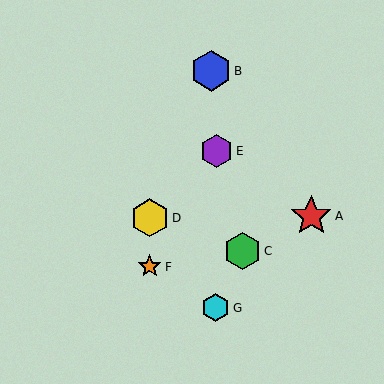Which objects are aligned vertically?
Objects D, F are aligned vertically.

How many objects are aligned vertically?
2 objects (D, F) are aligned vertically.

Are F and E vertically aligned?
No, F is at x≈150 and E is at x≈216.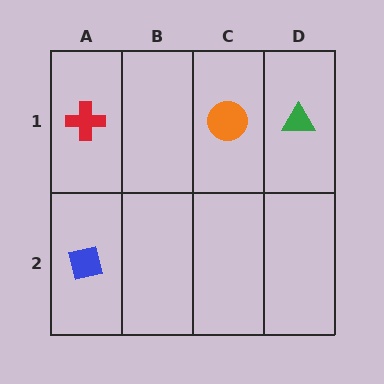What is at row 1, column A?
A red cross.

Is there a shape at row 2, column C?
No, that cell is empty.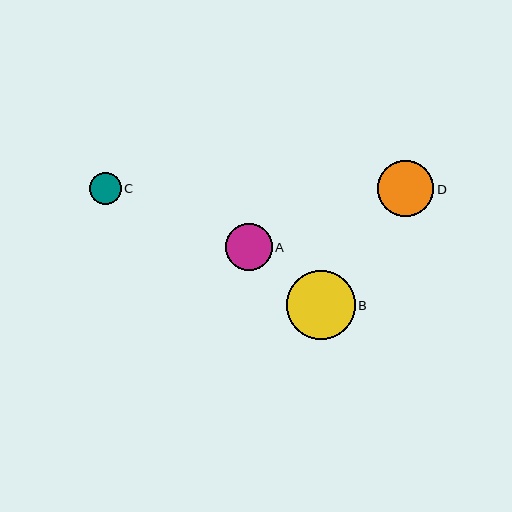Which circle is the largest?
Circle B is the largest with a size of approximately 69 pixels.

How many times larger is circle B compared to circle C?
Circle B is approximately 2.2 times the size of circle C.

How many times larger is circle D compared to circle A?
Circle D is approximately 1.2 times the size of circle A.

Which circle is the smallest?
Circle C is the smallest with a size of approximately 31 pixels.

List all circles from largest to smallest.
From largest to smallest: B, D, A, C.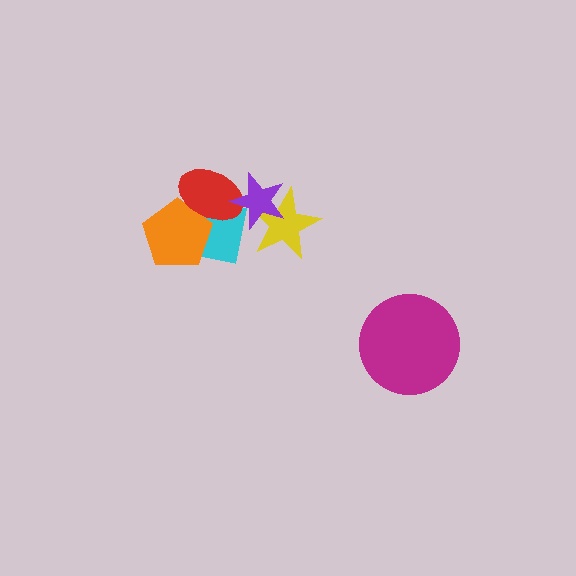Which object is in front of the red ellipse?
The purple star is in front of the red ellipse.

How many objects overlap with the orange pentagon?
2 objects overlap with the orange pentagon.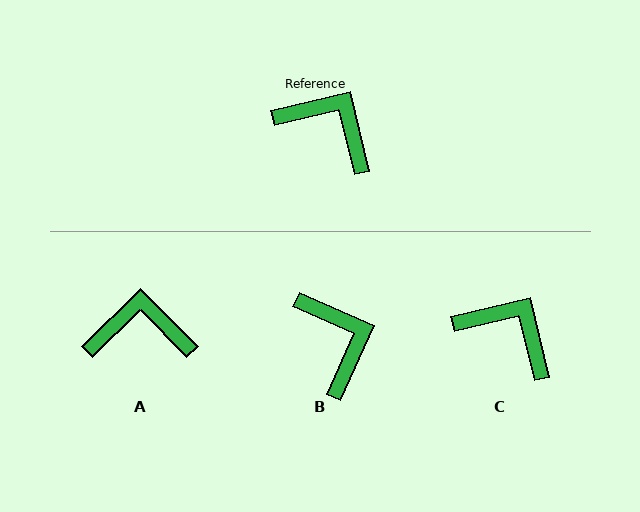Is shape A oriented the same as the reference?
No, it is off by about 32 degrees.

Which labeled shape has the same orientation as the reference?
C.